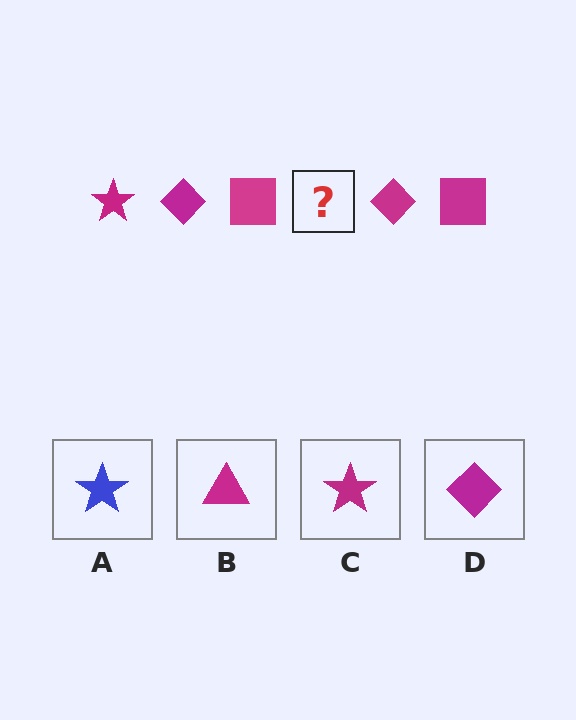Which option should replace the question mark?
Option C.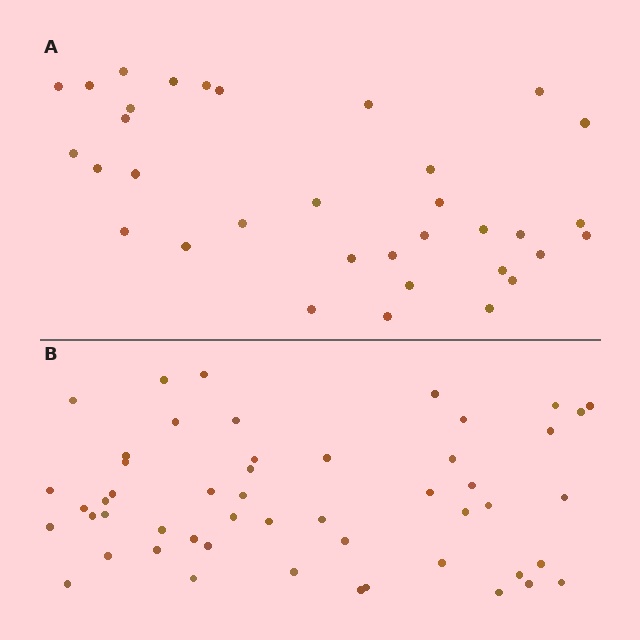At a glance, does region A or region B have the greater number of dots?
Region B (the bottom region) has more dots.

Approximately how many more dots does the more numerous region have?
Region B has approximately 15 more dots than region A.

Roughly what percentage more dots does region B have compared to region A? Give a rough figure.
About 50% more.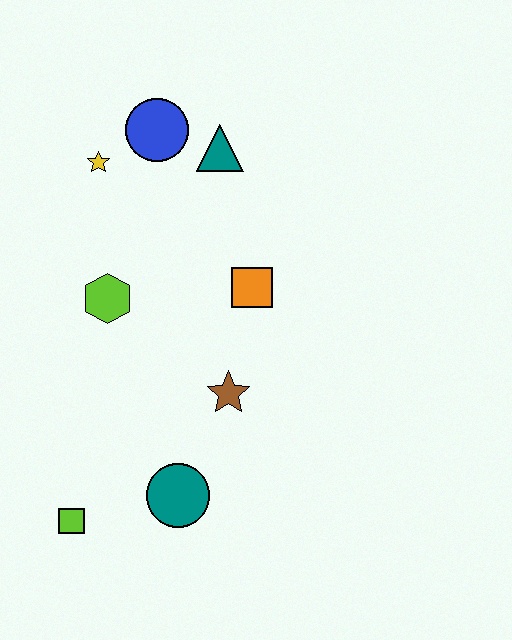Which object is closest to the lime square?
The teal circle is closest to the lime square.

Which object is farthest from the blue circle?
The lime square is farthest from the blue circle.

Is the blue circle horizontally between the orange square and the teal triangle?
No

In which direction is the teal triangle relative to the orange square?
The teal triangle is above the orange square.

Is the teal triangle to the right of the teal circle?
Yes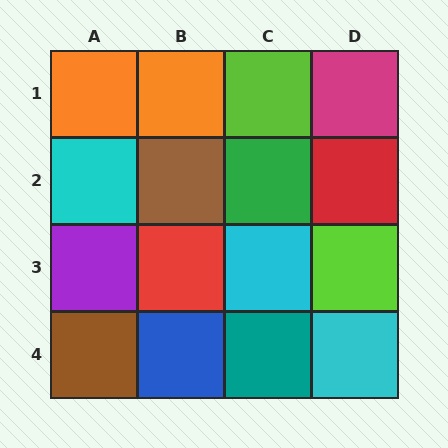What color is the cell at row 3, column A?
Purple.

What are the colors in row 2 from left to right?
Cyan, brown, green, red.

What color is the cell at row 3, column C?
Cyan.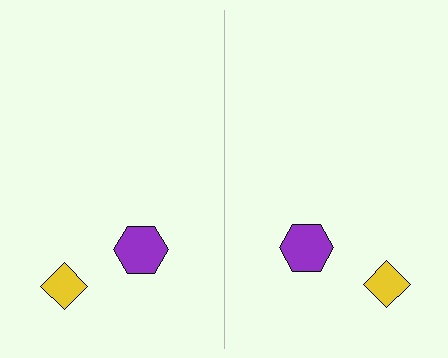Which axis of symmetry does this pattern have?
The pattern has a vertical axis of symmetry running through the center of the image.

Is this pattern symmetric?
Yes, this pattern has bilateral (reflection) symmetry.